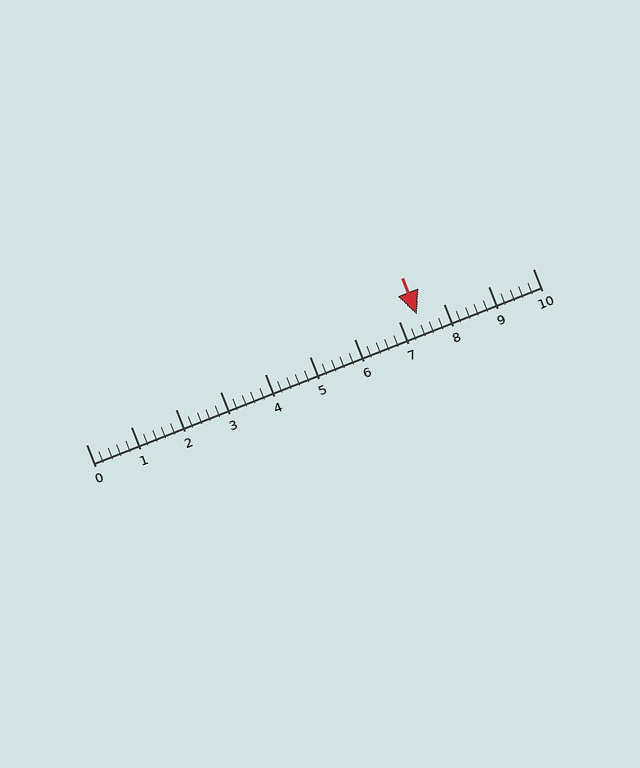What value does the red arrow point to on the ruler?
The red arrow points to approximately 7.4.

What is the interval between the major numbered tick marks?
The major tick marks are spaced 1 units apart.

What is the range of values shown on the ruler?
The ruler shows values from 0 to 10.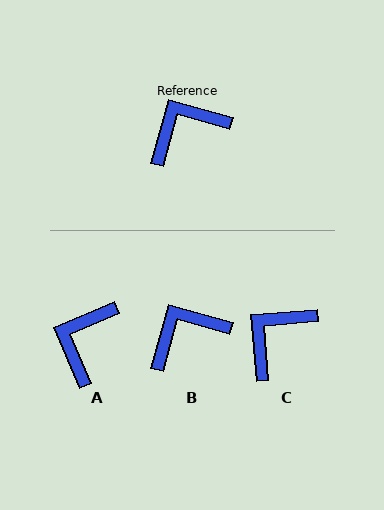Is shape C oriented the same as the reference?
No, it is off by about 21 degrees.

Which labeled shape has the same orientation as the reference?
B.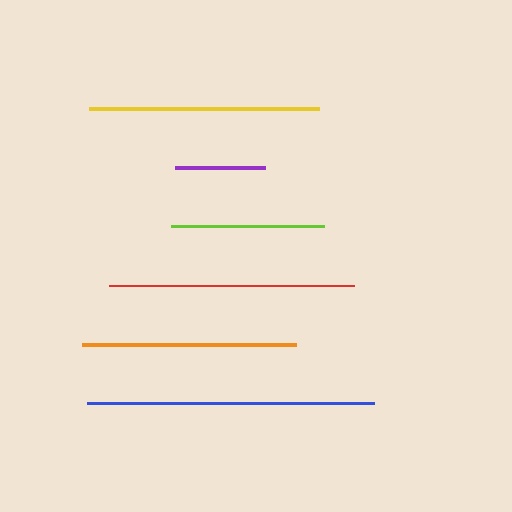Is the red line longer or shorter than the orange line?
The red line is longer than the orange line.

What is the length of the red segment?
The red segment is approximately 245 pixels long.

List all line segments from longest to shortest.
From longest to shortest: blue, red, yellow, orange, lime, purple.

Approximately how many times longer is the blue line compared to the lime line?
The blue line is approximately 1.9 times the length of the lime line.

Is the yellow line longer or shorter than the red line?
The red line is longer than the yellow line.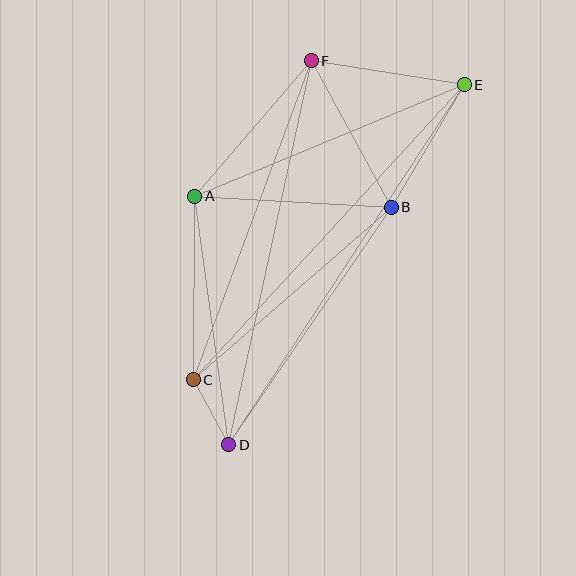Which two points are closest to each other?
Points C and D are closest to each other.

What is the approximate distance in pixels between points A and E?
The distance between A and E is approximately 292 pixels.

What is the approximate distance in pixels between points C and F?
The distance between C and F is approximately 340 pixels.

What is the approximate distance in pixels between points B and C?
The distance between B and C is approximately 262 pixels.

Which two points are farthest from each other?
Points D and E are farthest from each other.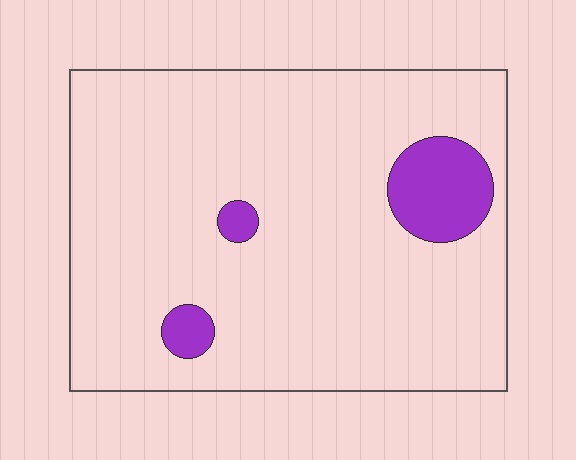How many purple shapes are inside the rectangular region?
3.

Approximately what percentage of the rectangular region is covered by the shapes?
Approximately 10%.